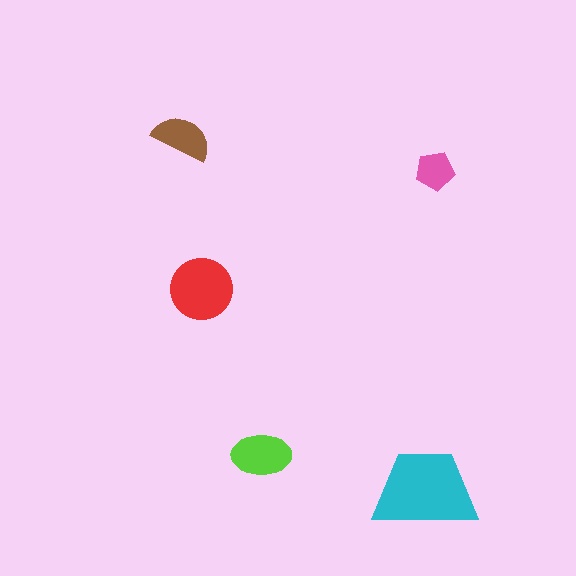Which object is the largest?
The cyan trapezoid.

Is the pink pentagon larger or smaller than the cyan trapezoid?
Smaller.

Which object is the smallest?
The pink pentagon.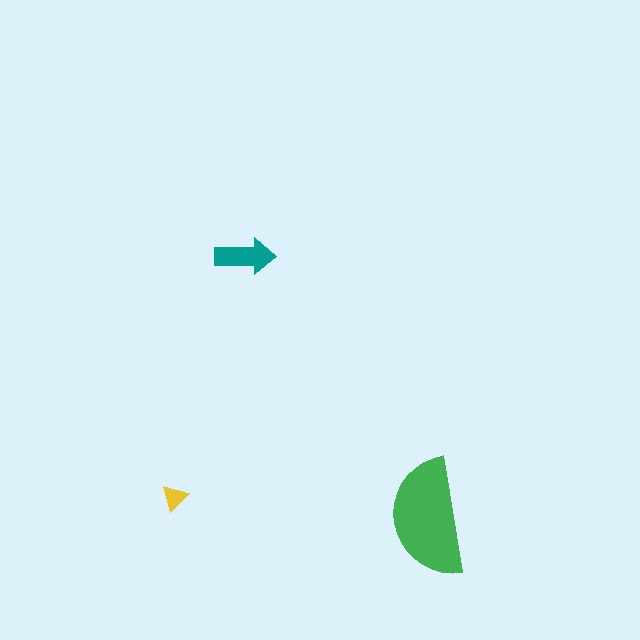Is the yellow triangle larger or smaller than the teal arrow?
Smaller.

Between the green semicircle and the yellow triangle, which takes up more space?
The green semicircle.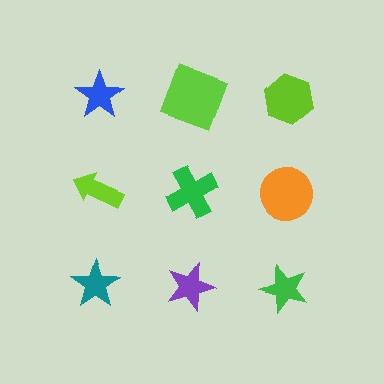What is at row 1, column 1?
A blue star.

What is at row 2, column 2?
A green cross.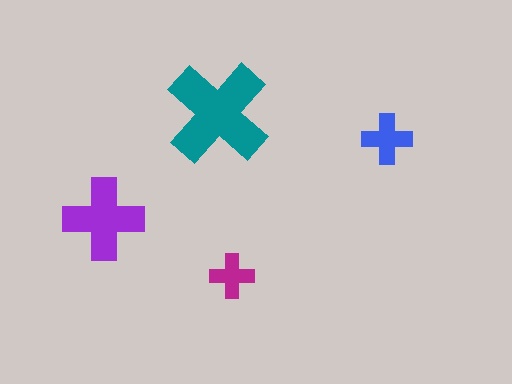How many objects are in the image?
There are 4 objects in the image.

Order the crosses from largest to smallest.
the teal one, the purple one, the blue one, the magenta one.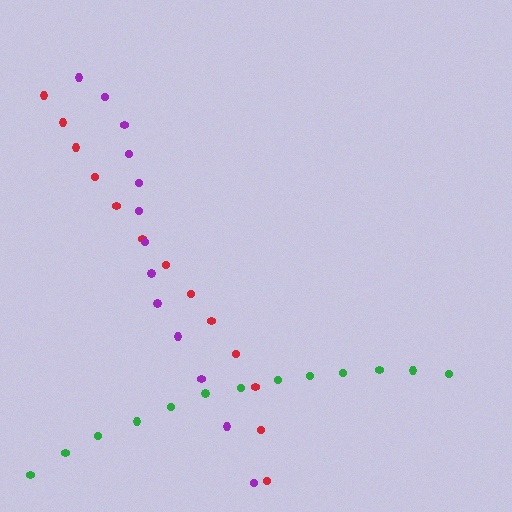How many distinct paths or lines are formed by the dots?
There are 3 distinct paths.